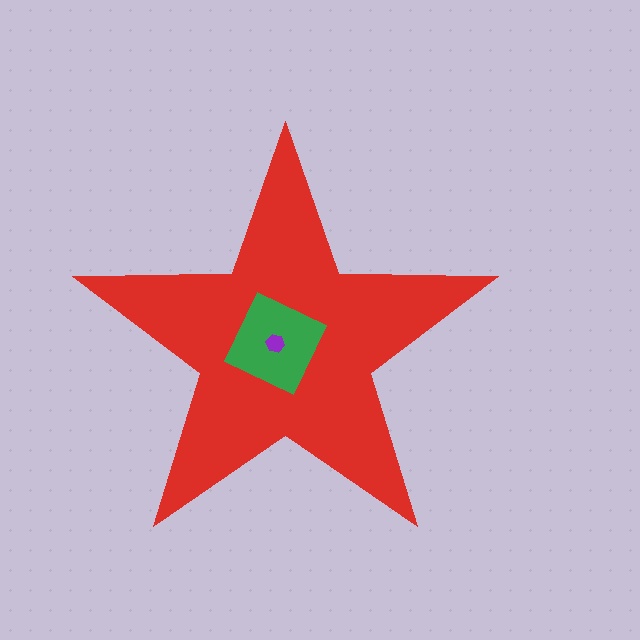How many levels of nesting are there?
3.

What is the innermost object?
The purple hexagon.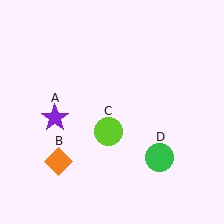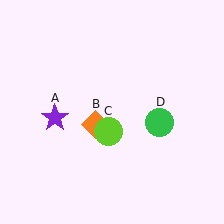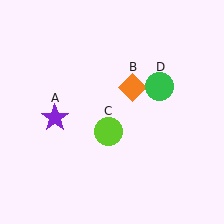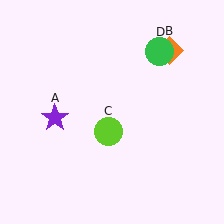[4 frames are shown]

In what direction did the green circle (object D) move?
The green circle (object D) moved up.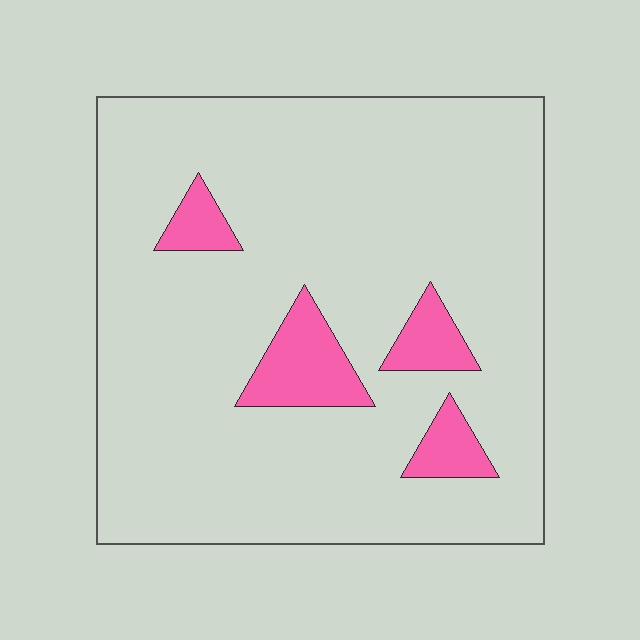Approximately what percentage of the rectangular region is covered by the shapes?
Approximately 10%.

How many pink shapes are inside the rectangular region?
4.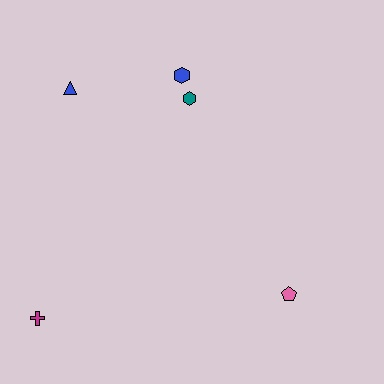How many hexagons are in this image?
There are 2 hexagons.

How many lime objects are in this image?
There are no lime objects.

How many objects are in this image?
There are 5 objects.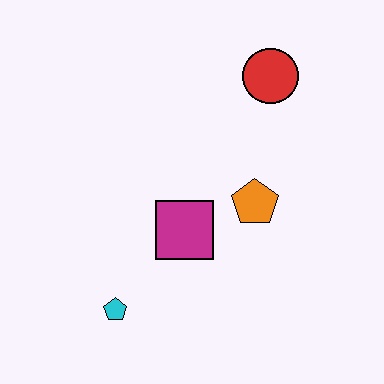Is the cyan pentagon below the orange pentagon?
Yes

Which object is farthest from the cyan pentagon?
The red circle is farthest from the cyan pentagon.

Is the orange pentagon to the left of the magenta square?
No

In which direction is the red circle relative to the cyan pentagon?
The red circle is above the cyan pentagon.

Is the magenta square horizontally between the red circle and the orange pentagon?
No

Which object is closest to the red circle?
The orange pentagon is closest to the red circle.